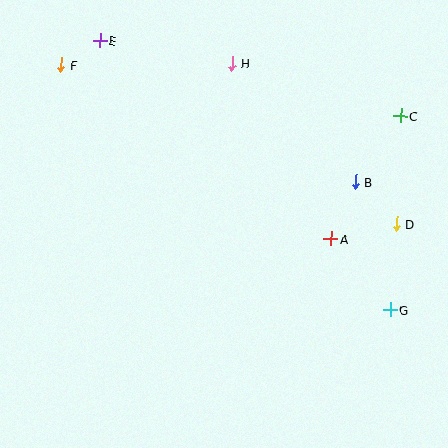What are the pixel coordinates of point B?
Point B is at (356, 182).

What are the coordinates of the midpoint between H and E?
The midpoint between H and E is at (166, 52).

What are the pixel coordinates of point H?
Point H is at (232, 63).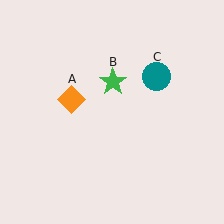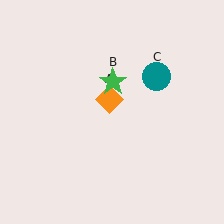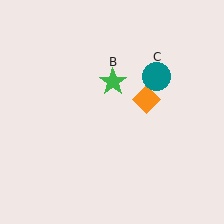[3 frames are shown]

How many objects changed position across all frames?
1 object changed position: orange diamond (object A).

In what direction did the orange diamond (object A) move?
The orange diamond (object A) moved right.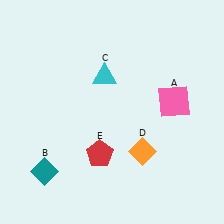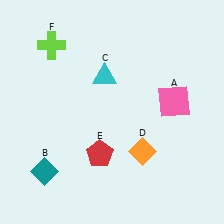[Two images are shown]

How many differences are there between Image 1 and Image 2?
There is 1 difference between the two images.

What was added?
A lime cross (F) was added in Image 2.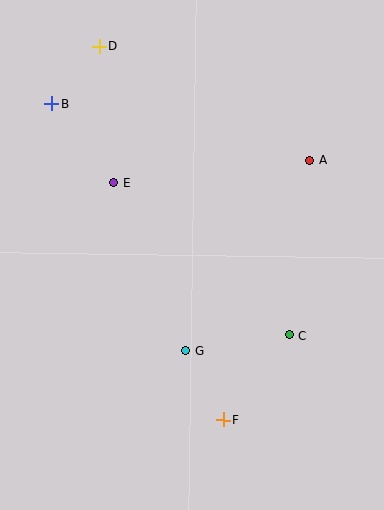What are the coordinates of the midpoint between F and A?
The midpoint between F and A is at (267, 290).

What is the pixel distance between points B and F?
The distance between B and F is 359 pixels.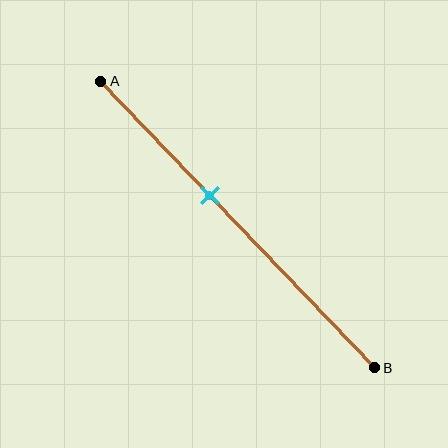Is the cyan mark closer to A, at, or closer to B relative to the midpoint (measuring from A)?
The cyan mark is closer to point A than the midpoint of segment AB.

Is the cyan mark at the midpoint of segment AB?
No, the mark is at about 40% from A, not at the 50% midpoint.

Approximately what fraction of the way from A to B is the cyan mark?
The cyan mark is approximately 40% of the way from A to B.